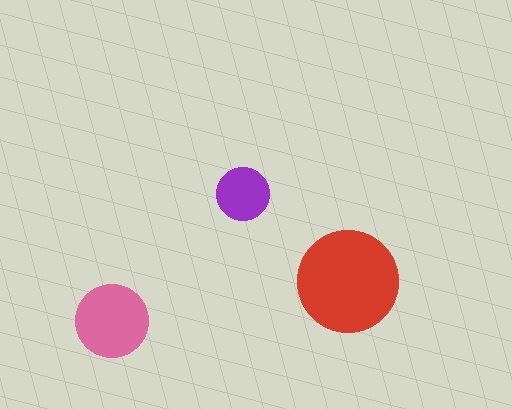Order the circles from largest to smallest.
the red one, the pink one, the purple one.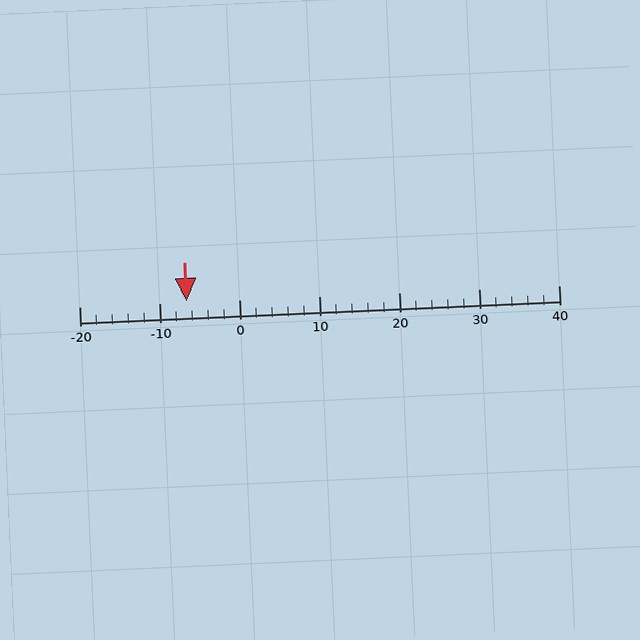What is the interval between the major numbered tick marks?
The major tick marks are spaced 10 units apart.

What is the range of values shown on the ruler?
The ruler shows values from -20 to 40.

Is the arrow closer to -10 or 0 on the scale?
The arrow is closer to -10.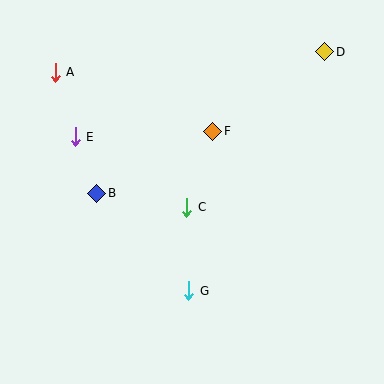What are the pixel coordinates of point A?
Point A is at (55, 72).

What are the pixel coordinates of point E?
Point E is at (75, 137).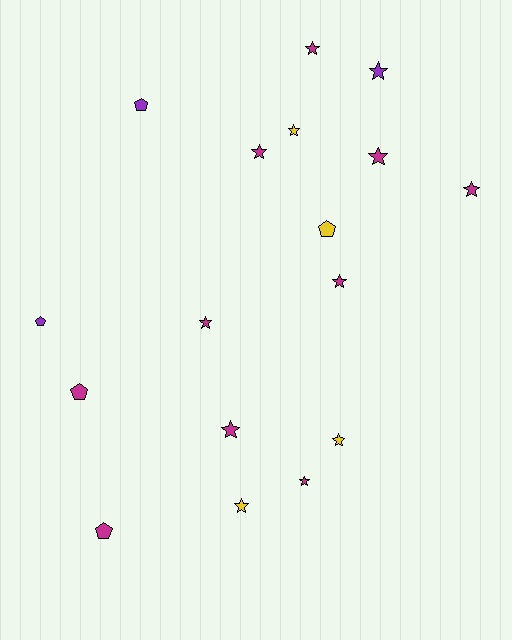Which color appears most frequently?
Magenta, with 10 objects.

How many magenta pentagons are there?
There are 2 magenta pentagons.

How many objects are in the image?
There are 17 objects.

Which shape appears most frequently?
Star, with 12 objects.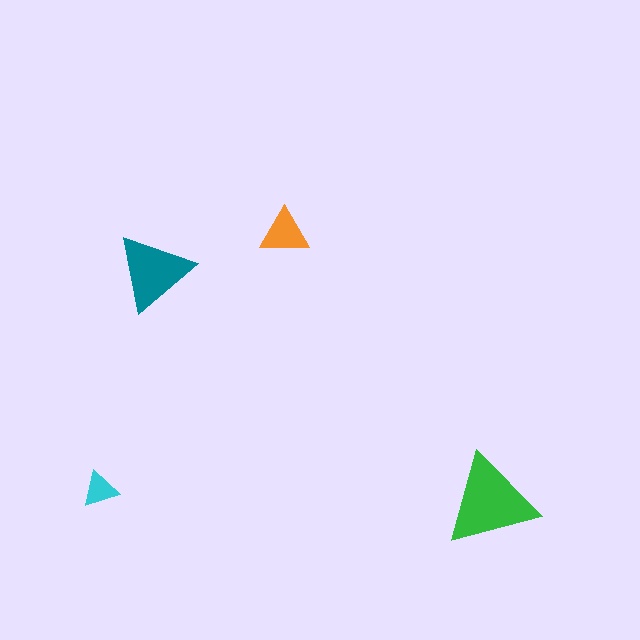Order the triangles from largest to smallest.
the green one, the teal one, the orange one, the cyan one.